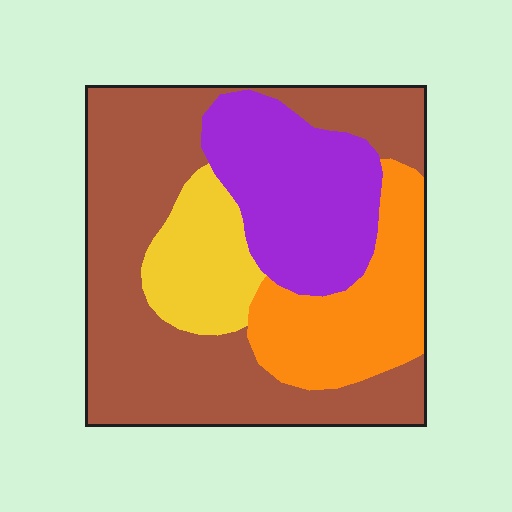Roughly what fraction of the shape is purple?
Purple covers about 20% of the shape.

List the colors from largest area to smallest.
From largest to smallest: brown, purple, orange, yellow.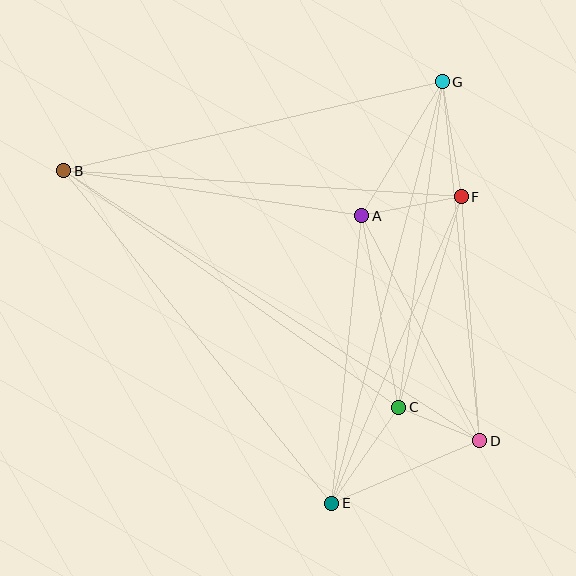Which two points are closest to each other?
Points C and D are closest to each other.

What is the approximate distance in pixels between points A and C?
The distance between A and C is approximately 195 pixels.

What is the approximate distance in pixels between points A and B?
The distance between A and B is approximately 301 pixels.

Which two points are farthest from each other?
Points B and D are farthest from each other.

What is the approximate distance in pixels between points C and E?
The distance between C and E is approximately 117 pixels.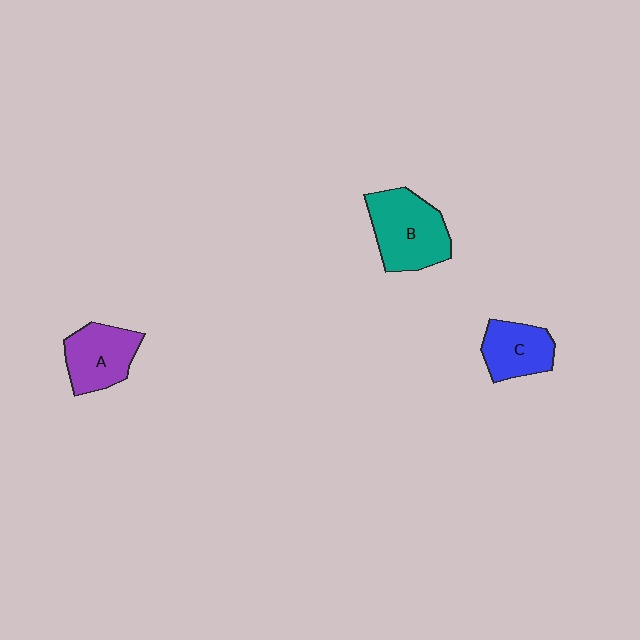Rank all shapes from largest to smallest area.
From largest to smallest: B (teal), A (purple), C (blue).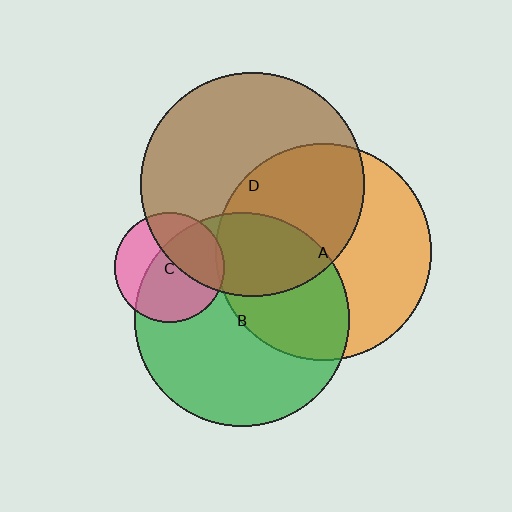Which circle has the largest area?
Circle D (brown).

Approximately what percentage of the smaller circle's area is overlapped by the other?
Approximately 5%.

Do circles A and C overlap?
Yes.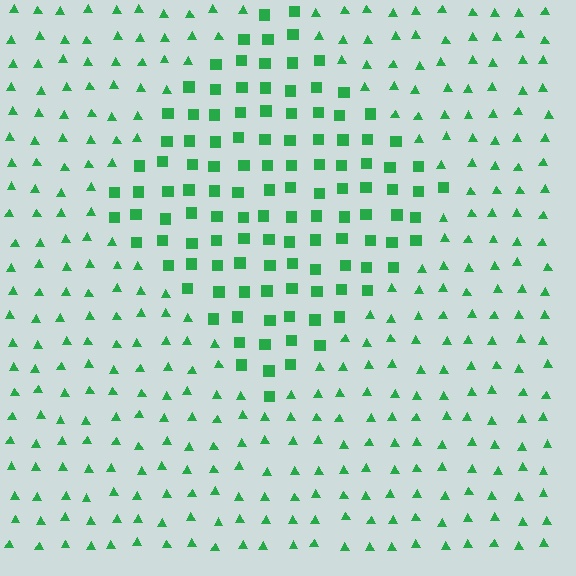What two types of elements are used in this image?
The image uses squares inside the diamond region and triangles outside it.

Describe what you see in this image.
The image is filled with small green elements arranged in a uniform grid. A diamond-shaped region contains squares, while the surrounding area contains triangles. The boundary is defined purely by the change in element shape.